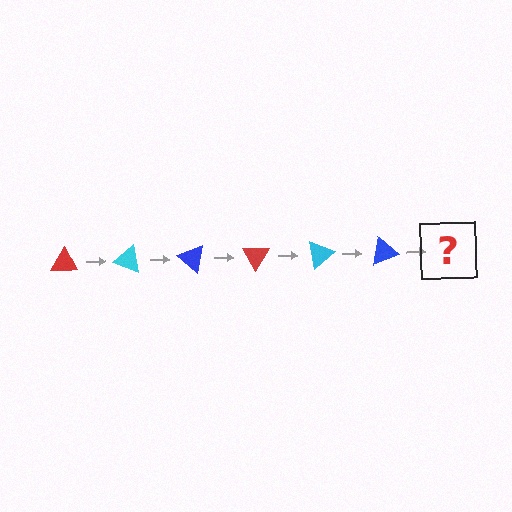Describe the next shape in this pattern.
It should be a red triangle, rotated 120 degrees from the start.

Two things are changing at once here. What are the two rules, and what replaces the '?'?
The two rules are that it rotates 20 degrees each step and the color cycles through red, cyan, and blue. The '?' should be a red triangle, rotated 120 degrees from the start.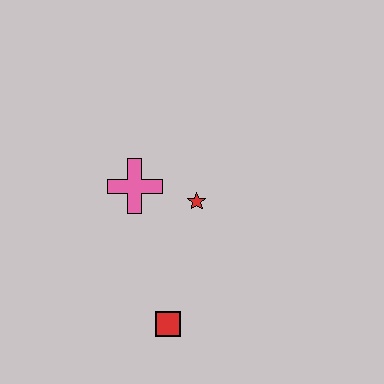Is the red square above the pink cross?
No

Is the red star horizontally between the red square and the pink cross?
No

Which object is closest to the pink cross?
The red star is closest to the pink cross.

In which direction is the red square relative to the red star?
The red square is below the red star.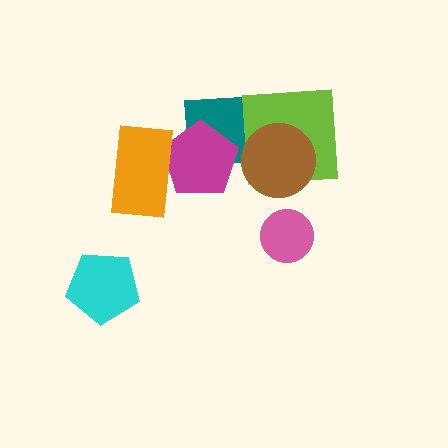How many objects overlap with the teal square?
3 objects overlap with the teal square.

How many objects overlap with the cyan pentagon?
0 objects overlap with the cyan pentagon.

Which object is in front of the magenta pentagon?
The orange rectangle is in front of the magenta pentagon.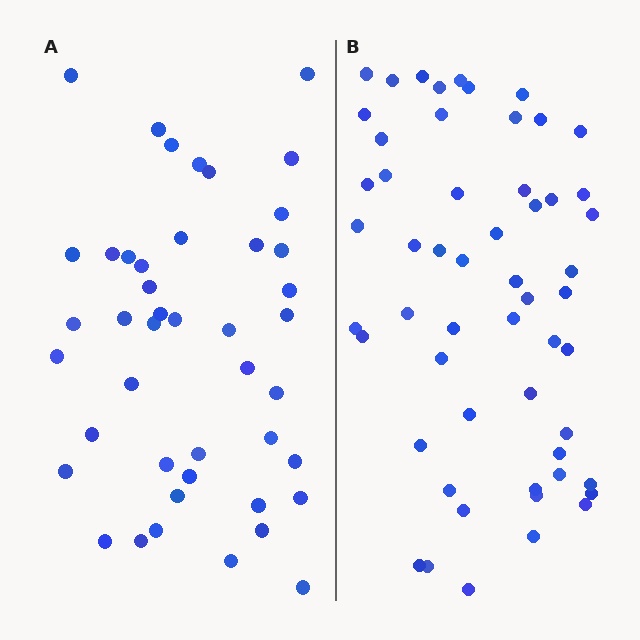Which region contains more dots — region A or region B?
Region B (the right region) has more dots.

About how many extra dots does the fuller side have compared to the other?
Region B has roughly 12 or so more dots than region A.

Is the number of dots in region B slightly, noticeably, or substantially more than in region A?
Region B has noticeably more, but not dramatically so. The ratio is roughly 1.2 to 1.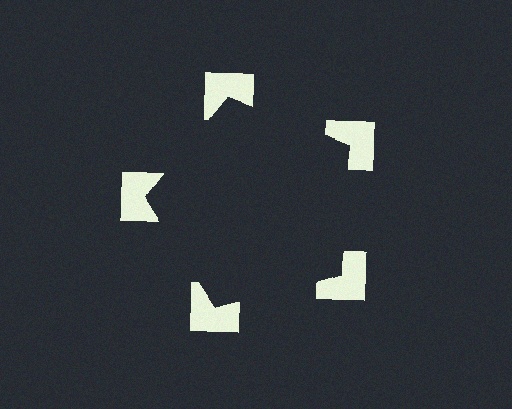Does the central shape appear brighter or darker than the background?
It typically appears slightly darker than the background, even though no actual brightness change is drawn.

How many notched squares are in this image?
There are 5 — one at each vertex of the illusory pentagon.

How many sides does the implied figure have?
5 sides.